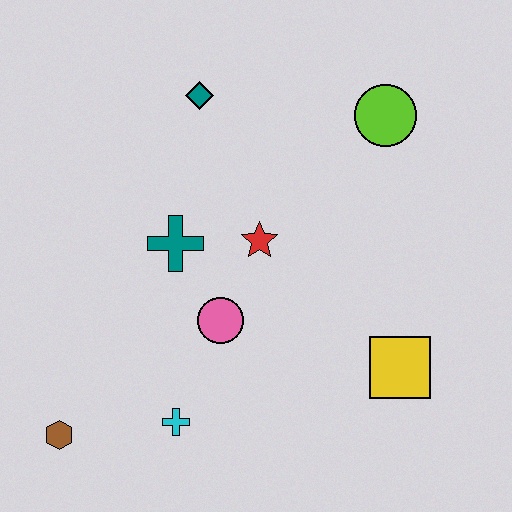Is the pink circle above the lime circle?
No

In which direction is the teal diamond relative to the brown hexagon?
The teal diamond is above the brown hexagon.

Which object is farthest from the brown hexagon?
The lime circle is farthest from the brown hexagon.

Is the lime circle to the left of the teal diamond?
No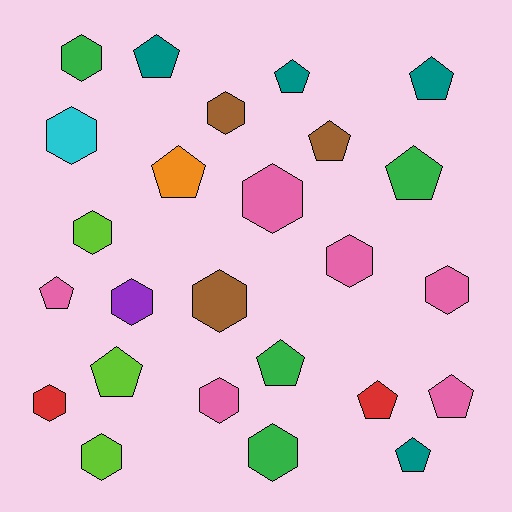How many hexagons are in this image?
There are 13 hexagons.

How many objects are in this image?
There are 25 objects.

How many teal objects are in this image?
There are 4 teal objects.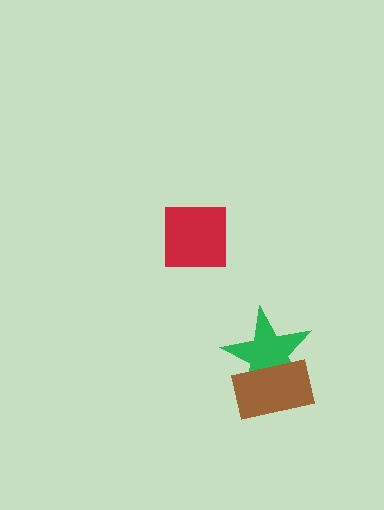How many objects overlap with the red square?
0 objects overlap with the red square.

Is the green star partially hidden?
Yes, it is partially covered by another shape.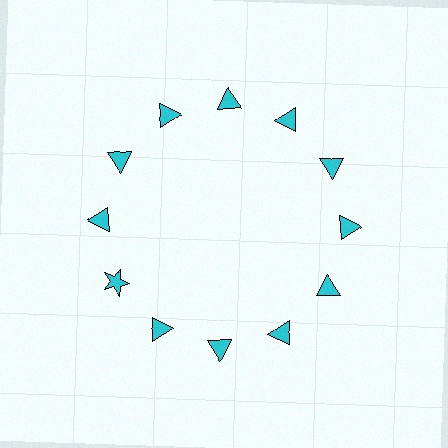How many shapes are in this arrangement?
There are 12 shapes arranged in a ring pattern.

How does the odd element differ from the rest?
It has a different shape: star instead of triangle.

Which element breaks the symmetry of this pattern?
The cyan star at roughly the 8 o'clock position breaks the symmetry. All other shapes are cyan triangles.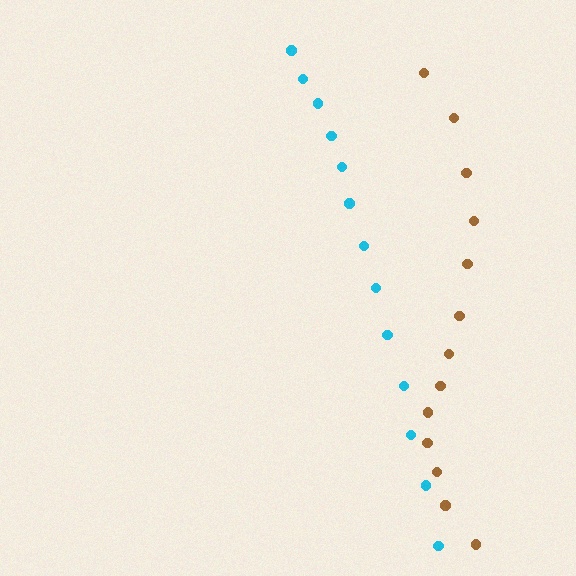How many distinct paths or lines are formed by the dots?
There are 2 distinct paths.